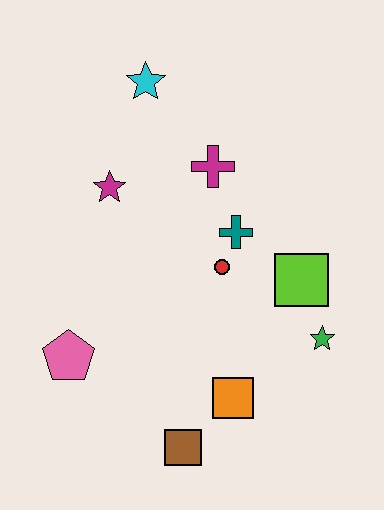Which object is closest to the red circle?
The teal cross is closest to the red circle.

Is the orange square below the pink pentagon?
Yes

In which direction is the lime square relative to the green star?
The lime square is above the green star.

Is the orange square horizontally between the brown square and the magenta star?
No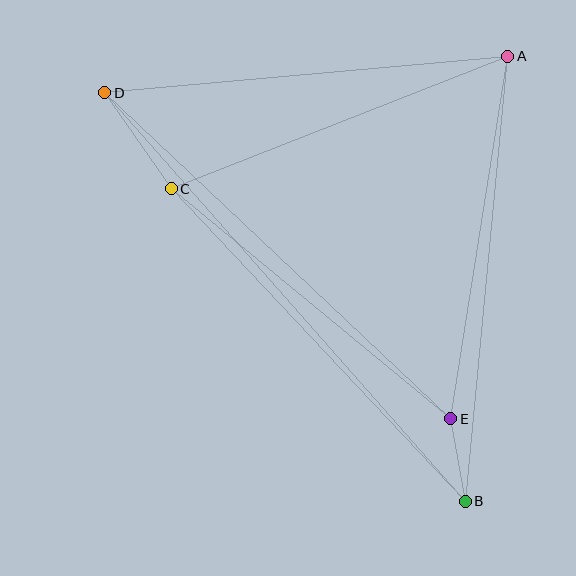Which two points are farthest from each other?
Points B and D are farthest from each other.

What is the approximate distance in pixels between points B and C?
The distance between B and C is approximately 429 pixels.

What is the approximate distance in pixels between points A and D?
The distance between A and D is approximately 405 pixels.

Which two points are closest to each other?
Points B and E are closest to each other.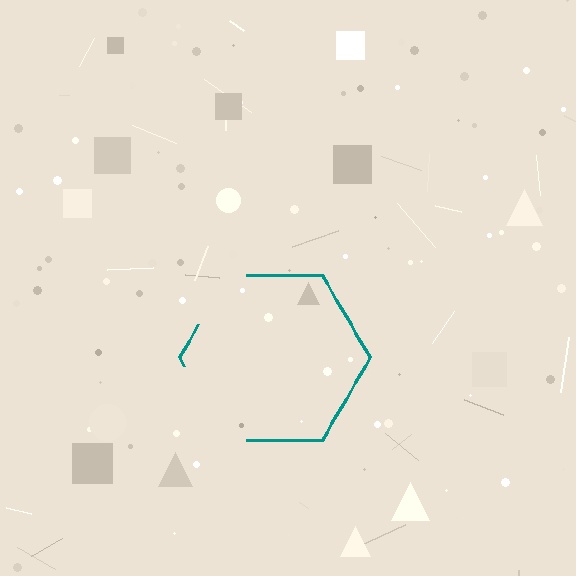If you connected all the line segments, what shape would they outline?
They would outline a hexagon.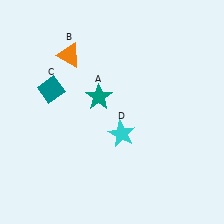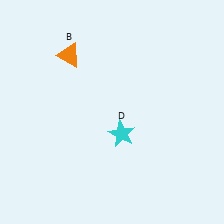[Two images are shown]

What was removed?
The teal star (A), the teal diamond (C) were removed in Image 2.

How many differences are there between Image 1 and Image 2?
There are 2 differences between the two images.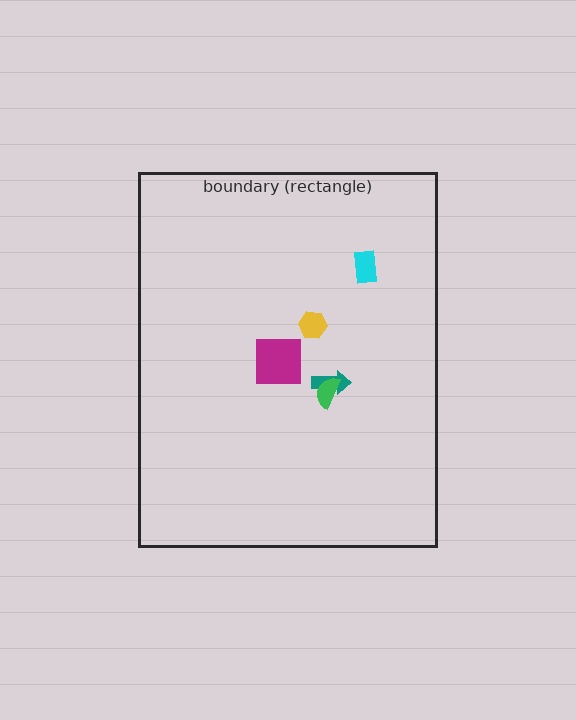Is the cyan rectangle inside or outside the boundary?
Inside.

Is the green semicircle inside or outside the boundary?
Inside.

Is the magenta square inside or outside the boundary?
Inside.